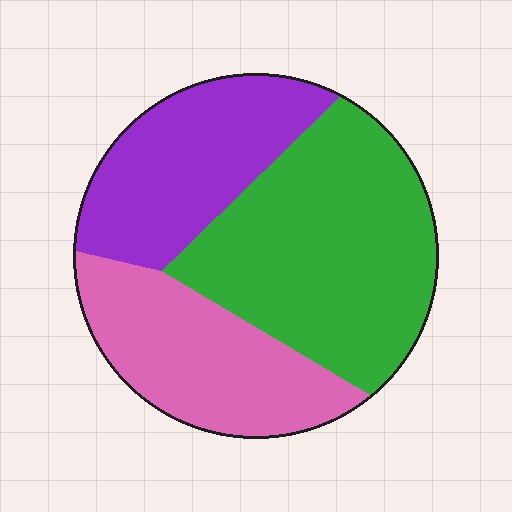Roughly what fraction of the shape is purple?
Purple takes up between a sixth and a third of the shape.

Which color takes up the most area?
Green, at roughly 45%.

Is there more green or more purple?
Green.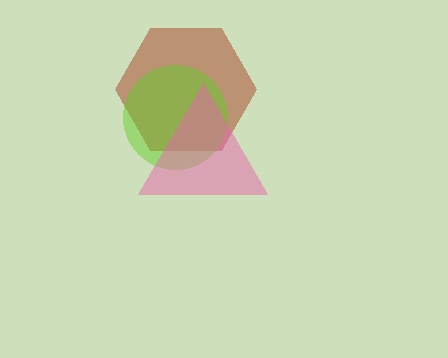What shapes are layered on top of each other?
The layered shapes are: a brown hexagon, a lime circle, a pink triangle.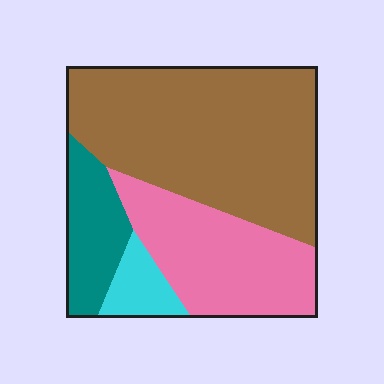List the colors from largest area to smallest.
From largest to smallest: brown, pink, teal, cyan.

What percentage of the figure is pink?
Pink covers 28% of the figure.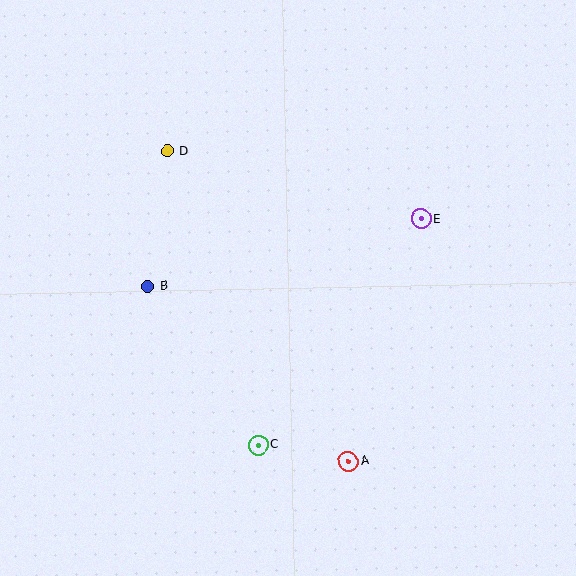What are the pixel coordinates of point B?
Point B is at (148, 286).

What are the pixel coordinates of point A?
Point A is at (348, 461).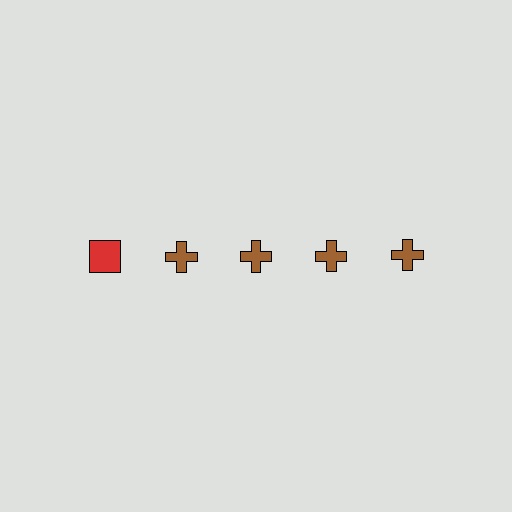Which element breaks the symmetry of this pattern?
The red square in the top row, leftmost column breaks the symmetry. All other shapes are brown crosses.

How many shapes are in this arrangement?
There are 5 shapes arranged in a grid pattern.